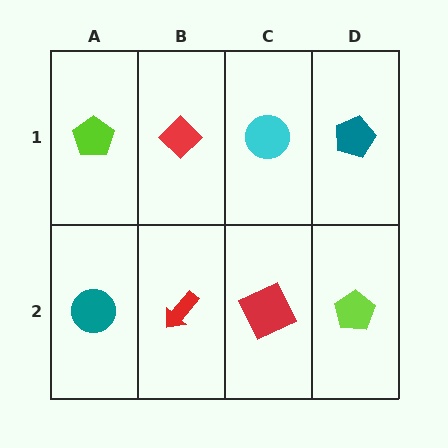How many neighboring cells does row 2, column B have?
3.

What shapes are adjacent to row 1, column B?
A red arrow (row 2, column B), a lime pentagon (row 1, column A), a cyan circle (row 1, column C).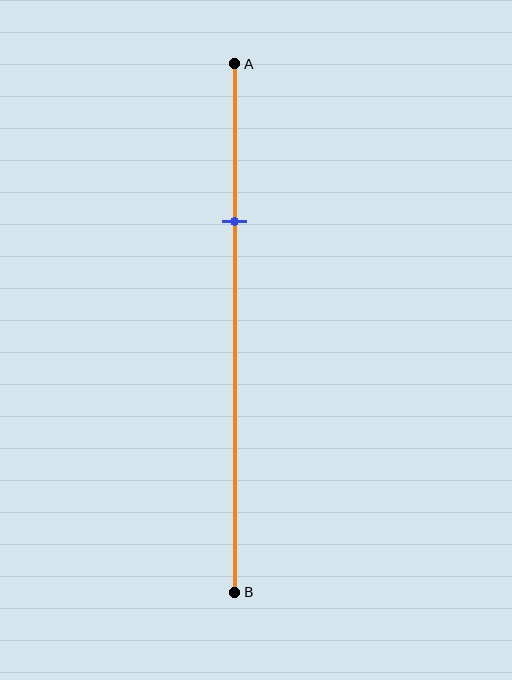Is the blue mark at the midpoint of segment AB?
No, the mark is at about 30% from A, not at the 50% midpoint.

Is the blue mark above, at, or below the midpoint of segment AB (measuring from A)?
The blue mark is above the midpoint of segment AB.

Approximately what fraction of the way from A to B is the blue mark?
The blue mark is approximately 30% of the way from A to B.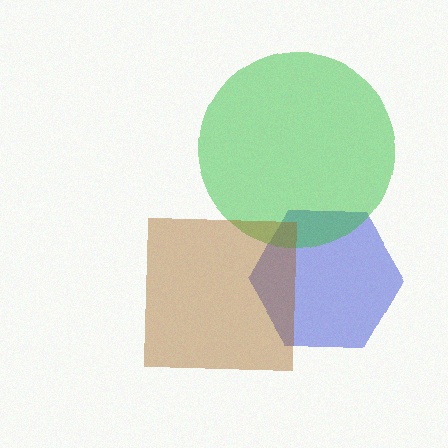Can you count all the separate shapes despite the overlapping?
Yes, there are 3 separate shapes.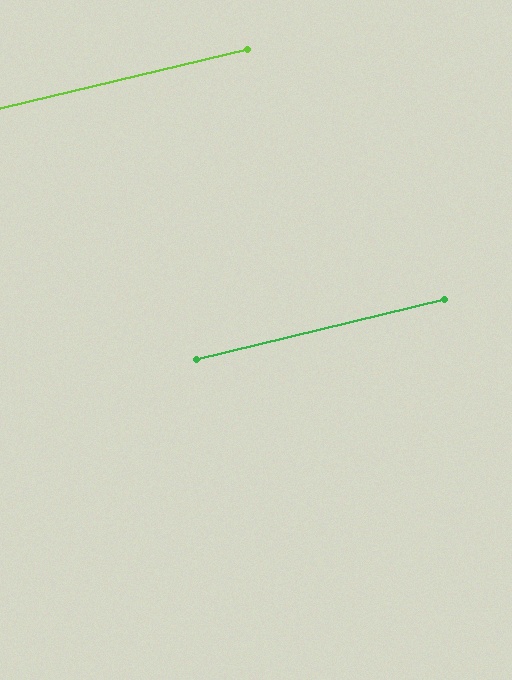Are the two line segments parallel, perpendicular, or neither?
Parallel — their directions differ by only 0.2°.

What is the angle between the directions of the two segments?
Approximately 0 degrees.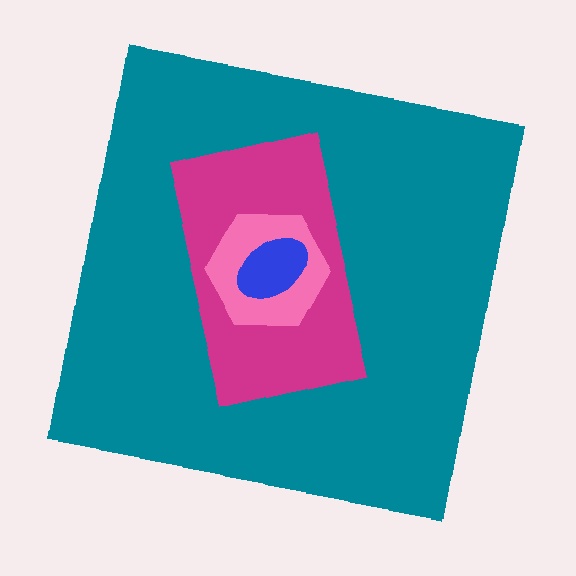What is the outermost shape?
The teal square.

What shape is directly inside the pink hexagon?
The blue ellipse.